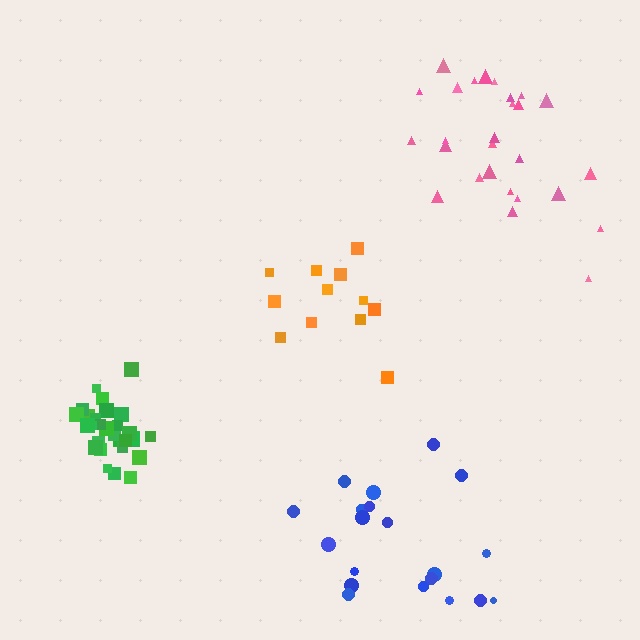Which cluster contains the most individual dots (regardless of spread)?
Green (29).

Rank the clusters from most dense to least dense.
green, pink, blue, orange.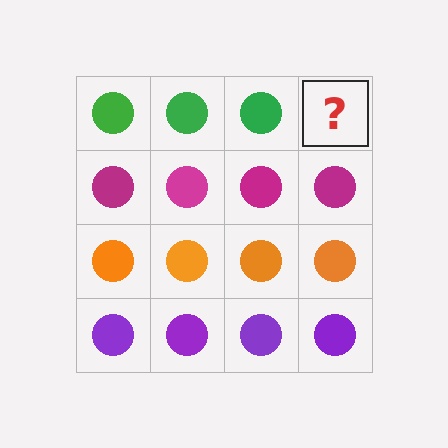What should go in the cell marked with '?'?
The missing cell should contain a green circle.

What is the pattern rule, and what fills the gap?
The rule is that each row has a consistent color. The gap should be filled with a green circle.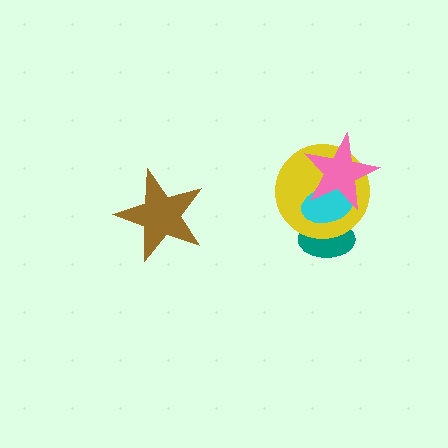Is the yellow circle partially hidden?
Yes, it is partially covered by another shape.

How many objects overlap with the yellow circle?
3 objects overlap with the yellow circle.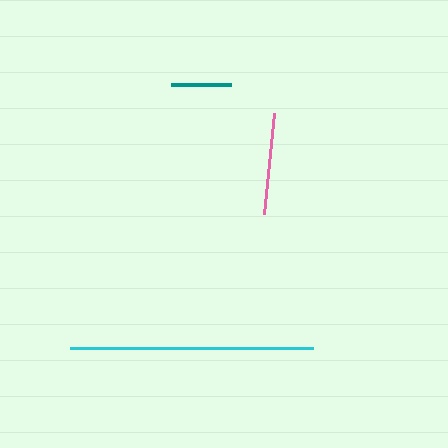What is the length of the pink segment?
The pink segment is approximately 102 pixels long.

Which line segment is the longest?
The cyan line is the longest at approximately 242 pixels.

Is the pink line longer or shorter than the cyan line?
The cyan line is longer than the pink line.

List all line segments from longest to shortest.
From longest to shortest: cyan, pink, teal.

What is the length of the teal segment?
The teal segment is approximately 61 pixels long.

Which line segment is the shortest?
The teal line is the shortest at approximately 61 pixels.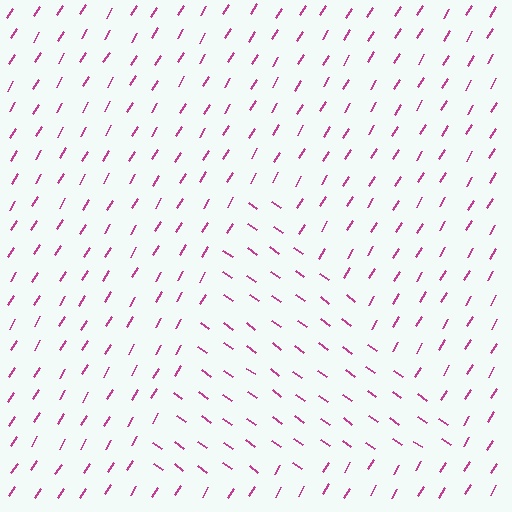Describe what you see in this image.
The image is filled with small magenta line segments. A triangle region in the image has lines oriented differently from the surrounding lines, creating a visible texture boundary.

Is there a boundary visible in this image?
Yes, there is a texture boundary formed by a change in line orientation.